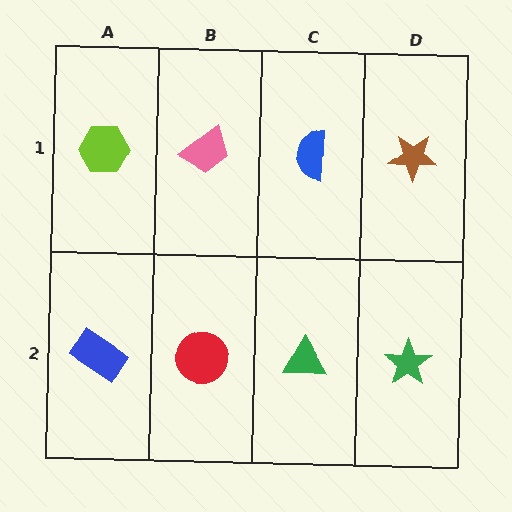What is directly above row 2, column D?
A brown star.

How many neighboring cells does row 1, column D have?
2.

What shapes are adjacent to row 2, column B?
A pink trapezoid (row 1, column B), a blue rectangle (row 2, column A), a green triangle (row 2, column C).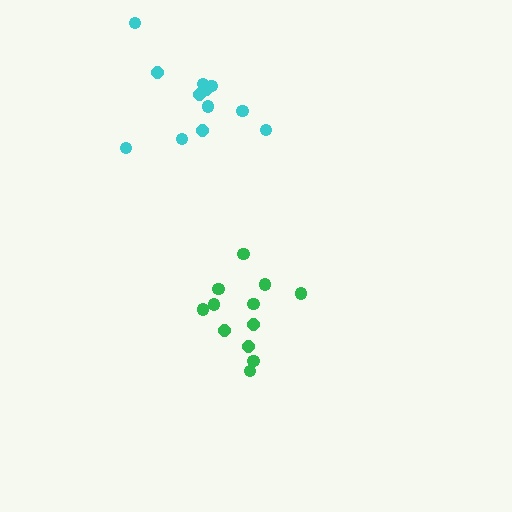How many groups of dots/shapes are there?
There are 2 groups.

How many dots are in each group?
Group 1: 12 dots, Group 2: 12 dots (24 total).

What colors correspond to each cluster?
The clusters are colored: green, cyan.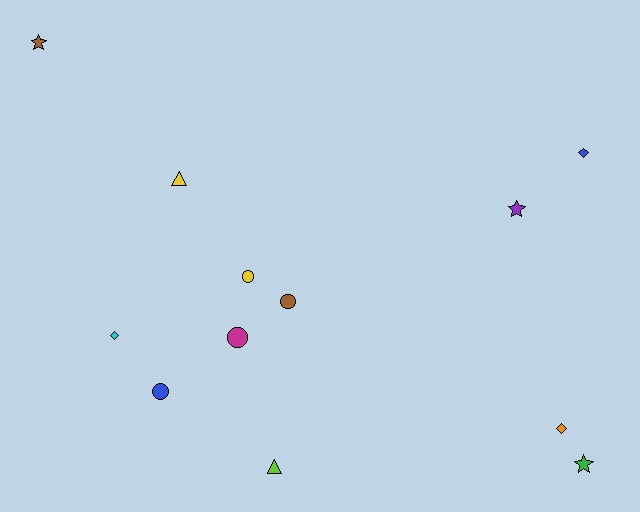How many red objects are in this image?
There are no red objects.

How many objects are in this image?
There are 12 objects.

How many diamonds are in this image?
There are 3 diamonds.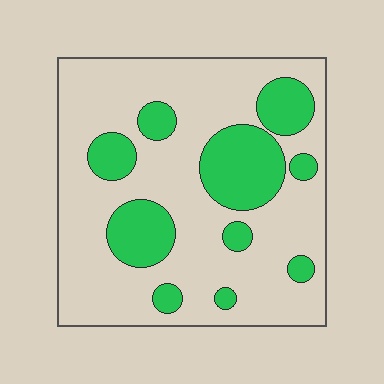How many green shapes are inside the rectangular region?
10.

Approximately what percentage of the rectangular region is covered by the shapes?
Approximately 25%.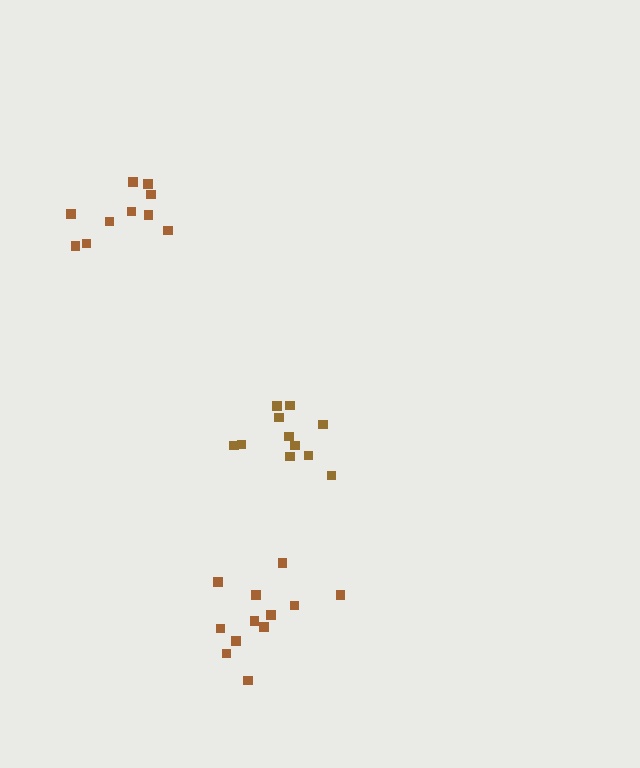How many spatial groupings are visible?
There are 3 spatial groupings.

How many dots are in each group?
Group 1: 11 dots, Group 2: 12 dots, Group 3: 10 dots (33 total).